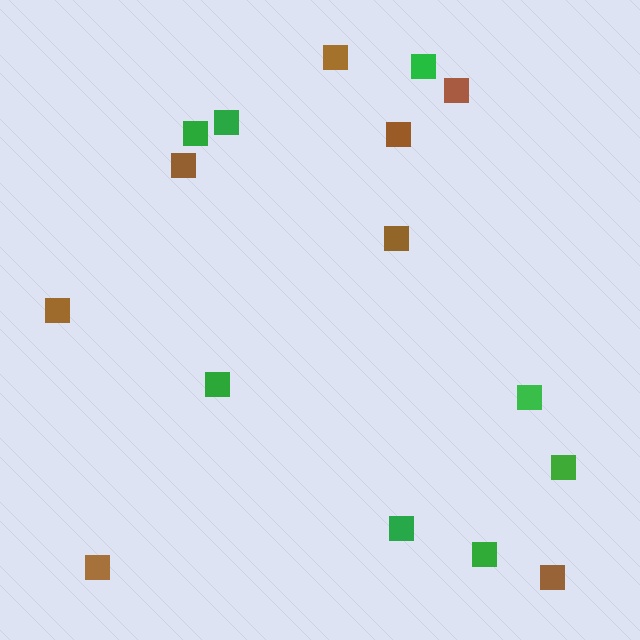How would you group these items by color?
There are 2 groups: one group of green squares (8) and one group of brown squares (8).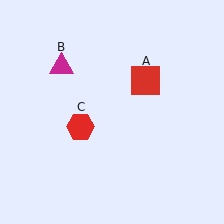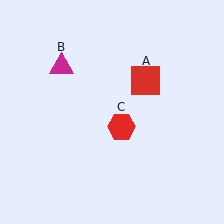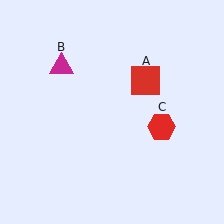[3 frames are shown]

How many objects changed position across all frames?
1 object changed position: red hexagon (object C).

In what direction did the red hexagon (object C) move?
The red hexagon (object C) moved right.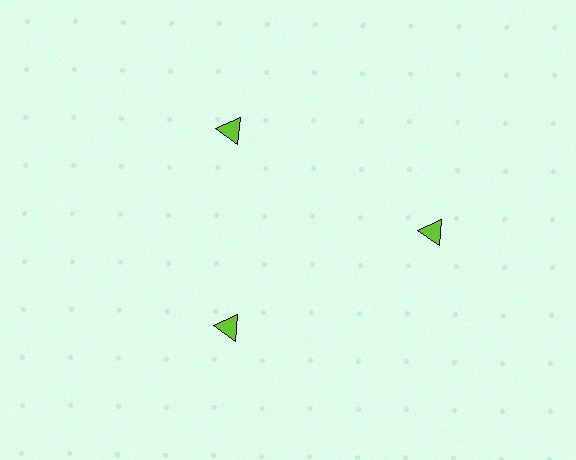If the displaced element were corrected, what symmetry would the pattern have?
It would have 3-fold rotational symmetry — the pattern would map onto itself every 120 degrees.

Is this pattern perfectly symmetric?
No. The 3 lime triangles are arranged in a ring, but one element near the 3 o'clock position is pushed outward from the center, breaking the 3-fold rotational symmetry.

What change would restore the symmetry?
The symmetry would be restored by moving it inward, back onto the ring so that all 3 triangles sit at equal angles and equal distance from the center.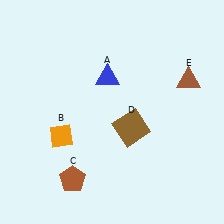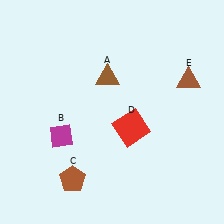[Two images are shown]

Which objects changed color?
A changed from blue to brown. B changed from orange to magenta. D changed from brown to red.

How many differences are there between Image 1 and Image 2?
There are 3 differences between the two images.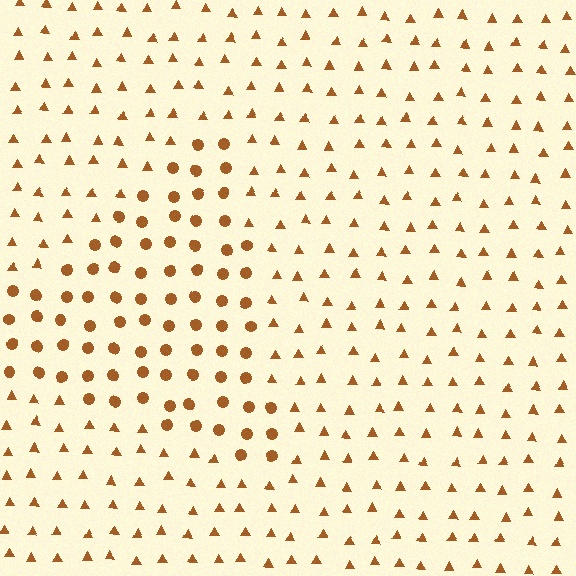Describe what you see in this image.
The image is filled with small brown elements arranged in a uniform grid. A triangle-shaped region contains circles, while the surrounding area contains triangles. The boundary is defined purely by the change in element shape.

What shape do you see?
I see a triangle.